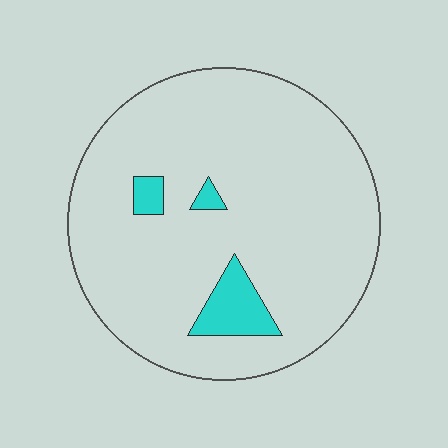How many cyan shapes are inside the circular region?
3.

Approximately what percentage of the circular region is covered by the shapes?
Approximately 10%.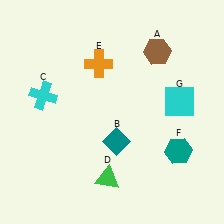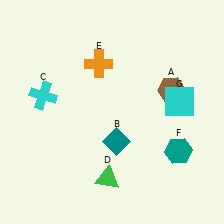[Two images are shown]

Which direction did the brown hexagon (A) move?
The brown hexagon (A) moved down.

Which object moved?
The brown hexagon (A) moved down.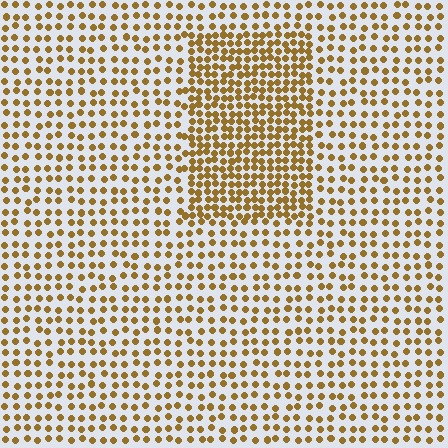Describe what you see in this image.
The image contains small brown elements arranged at two different densities. A rectangle-shaped region is visible where the elements are more densely packed than the surrounding area.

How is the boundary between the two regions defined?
The boundary is defined by a change in element density (approximately 1.9x ratio). All elements are the same color, size, and shape.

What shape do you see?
I see a rectangle.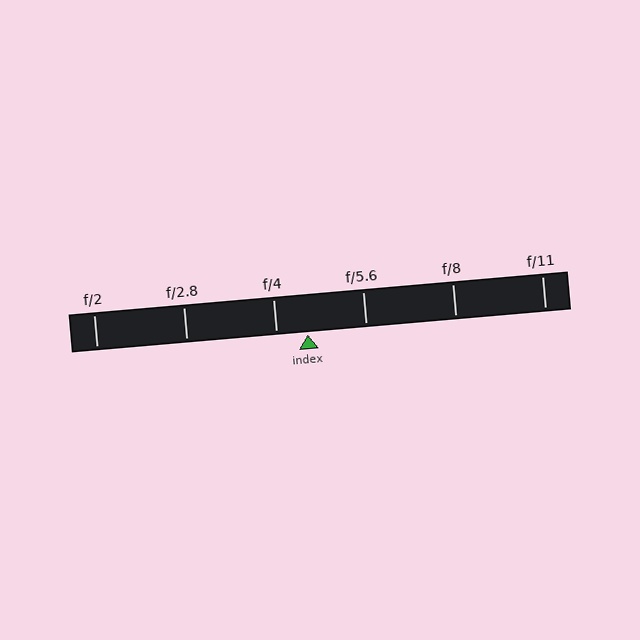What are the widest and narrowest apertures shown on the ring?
The widest aperture shown is f/2 and the narrowest is f/11.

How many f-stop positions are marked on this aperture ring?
There are 6 f-stop positions marked.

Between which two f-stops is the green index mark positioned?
The index mark is between f/4 and f/5.6.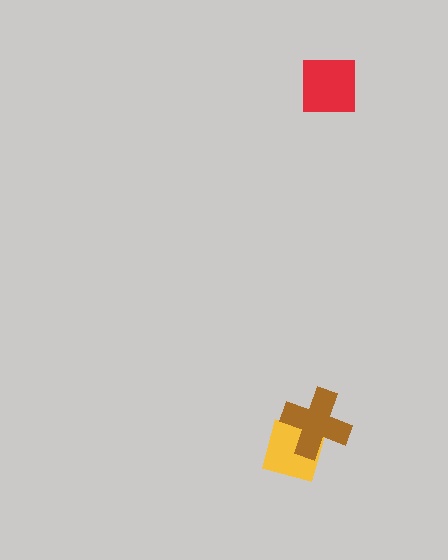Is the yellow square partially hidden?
Yes, it is partially covered by another shape.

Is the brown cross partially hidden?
No, no other shape covers it.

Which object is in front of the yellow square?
The brown cross is in front of the yellow square.